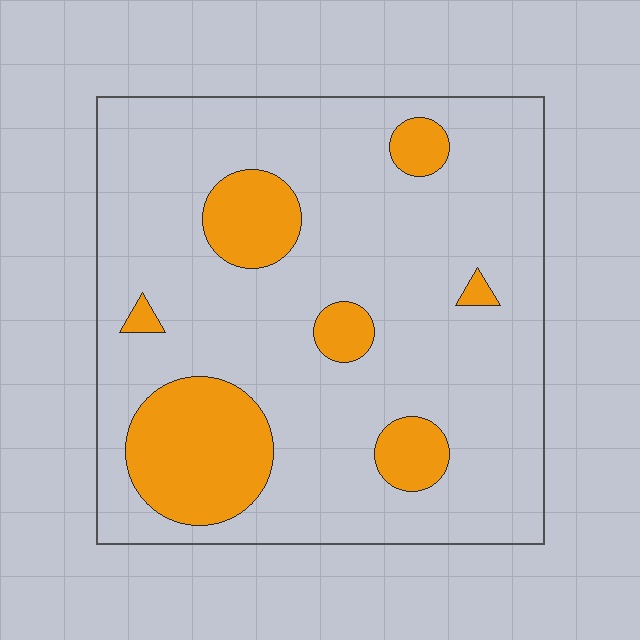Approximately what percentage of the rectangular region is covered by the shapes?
Approximately 20%.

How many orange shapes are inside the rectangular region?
7.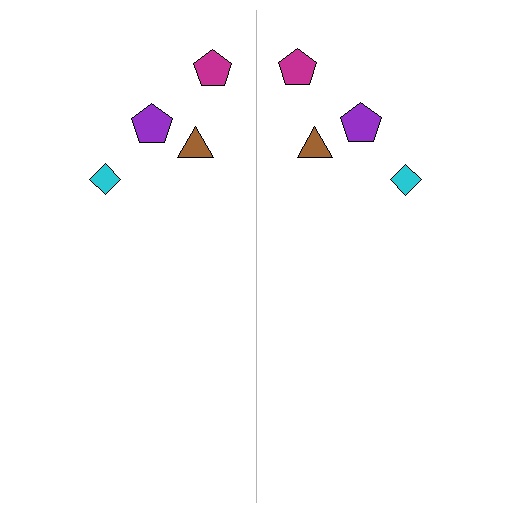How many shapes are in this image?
There are 8 shapes in this image.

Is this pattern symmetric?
Yes, this pattern has bilateral (reflection) symmetry.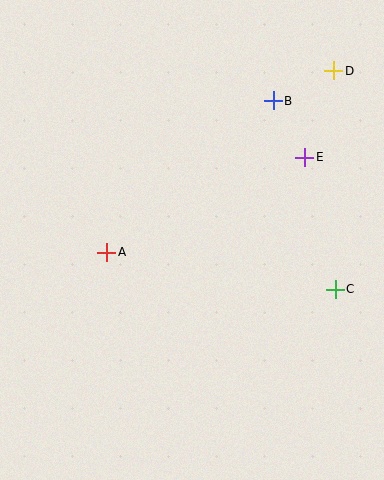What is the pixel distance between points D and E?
The distance between D and E is 92 pixels.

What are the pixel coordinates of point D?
Point D is at (334, 71).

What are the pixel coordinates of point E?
Point E is at (305, 157).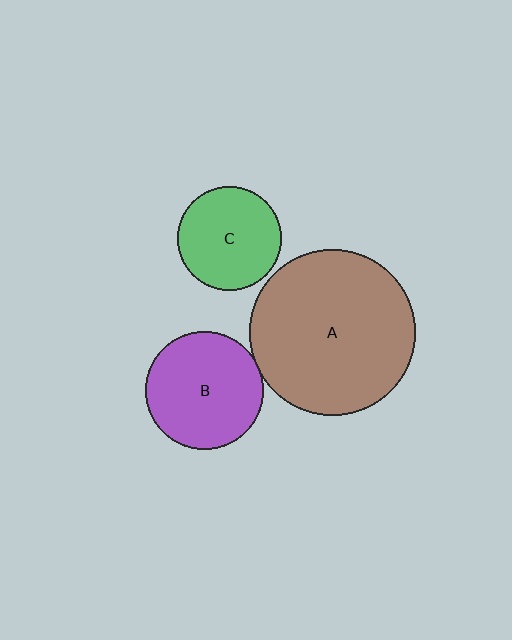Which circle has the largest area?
Circle A (brown).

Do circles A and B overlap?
Yes.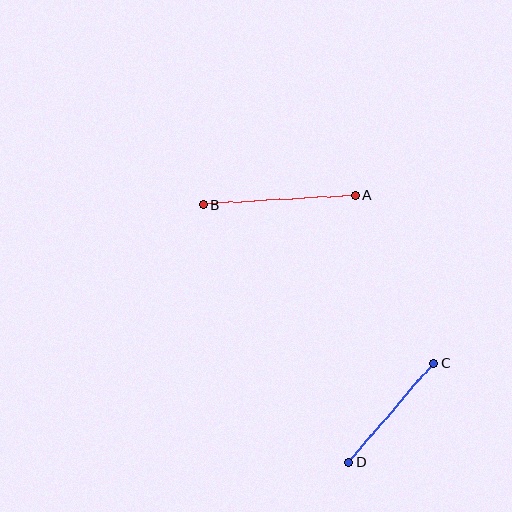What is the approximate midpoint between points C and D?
The midpoint is at approximately (391, 413) pixels.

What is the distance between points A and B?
The distance is approximately 153 pixels.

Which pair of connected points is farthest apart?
Points A and B are farthest apart.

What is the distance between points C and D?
The distance is approximately 131 pixels.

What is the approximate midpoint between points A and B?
The midpoint is at approximately (279, 200) pixels.